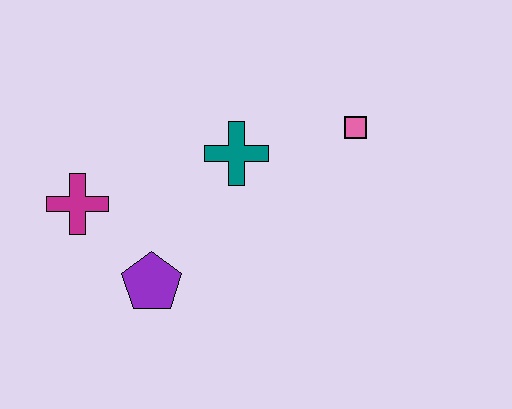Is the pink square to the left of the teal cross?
No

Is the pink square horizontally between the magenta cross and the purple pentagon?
No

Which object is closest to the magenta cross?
The purple pentagon is closest to the magenta cross.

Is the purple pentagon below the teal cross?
Yes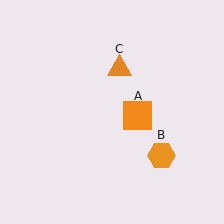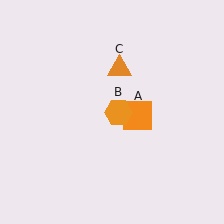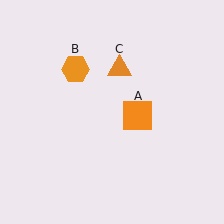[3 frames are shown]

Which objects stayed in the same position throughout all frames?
Orange square (object A) and orange triangle (object C) remained stationary.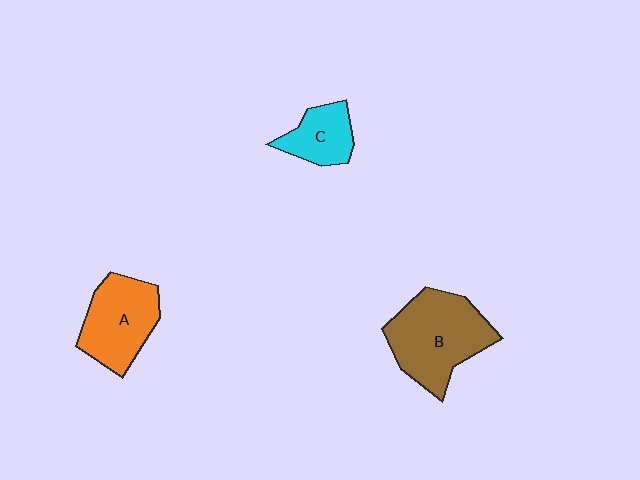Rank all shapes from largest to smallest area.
From largest to smallest: B (brown), A (orange), C (cyan).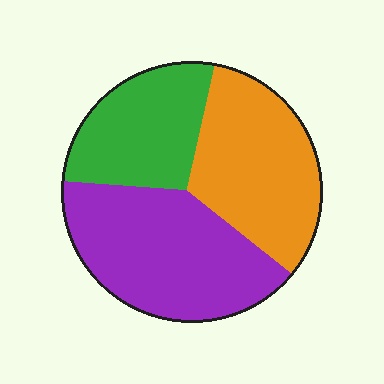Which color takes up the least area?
Green, at roughly 25%.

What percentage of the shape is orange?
Orange takes up about one third (1/3) of the shape.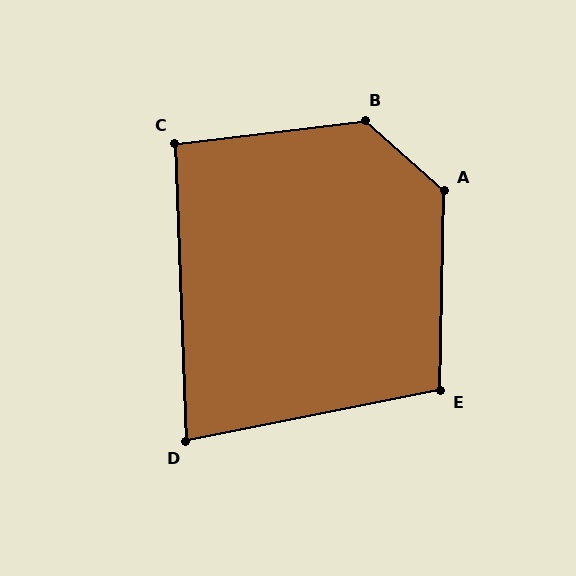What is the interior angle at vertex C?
Approximately 94 degrees (approximately right).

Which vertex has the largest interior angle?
B, at approximately 132 degrees.